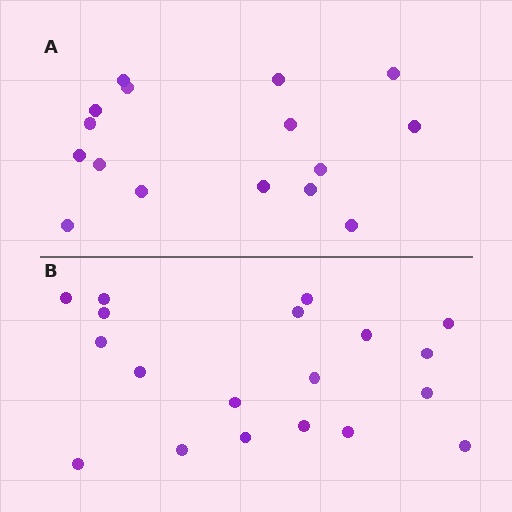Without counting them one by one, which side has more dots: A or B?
Region B (the bottom region) has more dots.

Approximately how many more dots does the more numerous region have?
Region B has just a few more — roughly 2 or 3 more dots than region A.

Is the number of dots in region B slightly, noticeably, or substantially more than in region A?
Region B has only slightly more — the two regions are fairly close. The ratio is roughly 1.2 to 1.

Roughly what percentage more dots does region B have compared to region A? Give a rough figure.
About 20% more.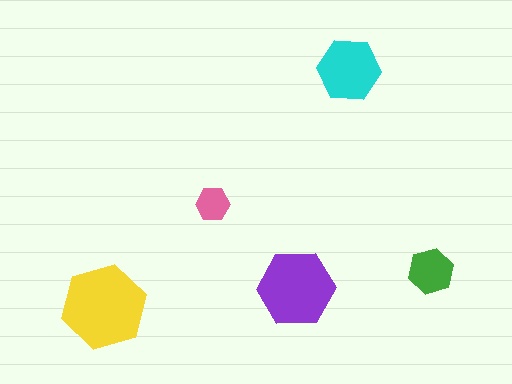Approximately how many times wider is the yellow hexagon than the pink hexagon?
About 2.5 times wider.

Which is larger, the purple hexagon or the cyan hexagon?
The purple one.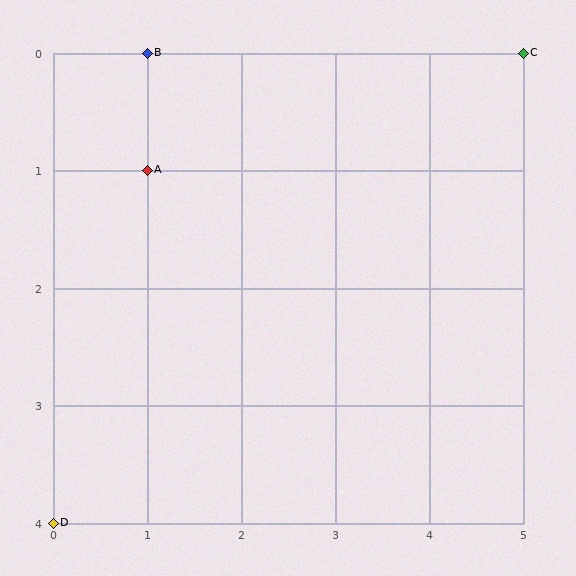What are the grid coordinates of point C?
Point C is at grid coordinates (5, 0).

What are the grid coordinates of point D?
Point D is at grid coordinates (0, 4).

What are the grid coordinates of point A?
Point A is at grid coordinates (1, 1).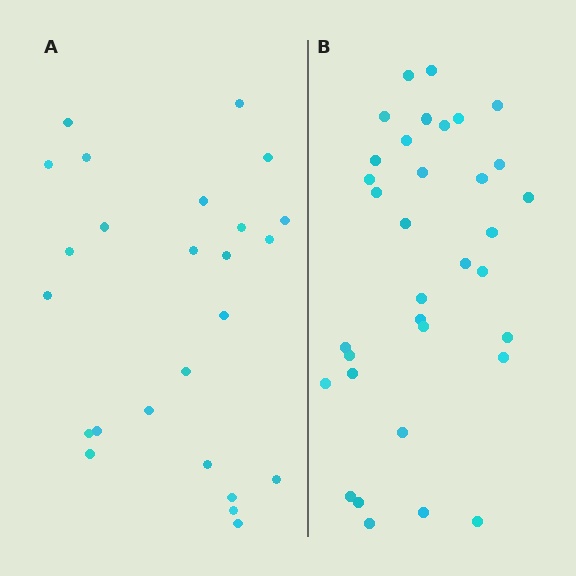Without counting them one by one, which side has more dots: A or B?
Region B (the right region) has more dots.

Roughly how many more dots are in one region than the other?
Region B has roughly 8 or so more dots than region A.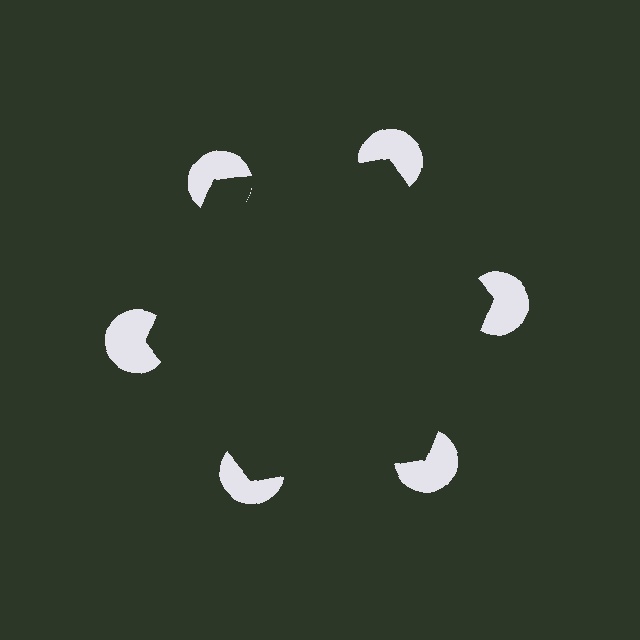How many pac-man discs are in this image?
There are 6 — one at each vertex of the illusory hexagon.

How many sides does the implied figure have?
6 sides.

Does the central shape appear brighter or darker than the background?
It typically appears slightly darker than the background, even though no actual brightness change is drawn.